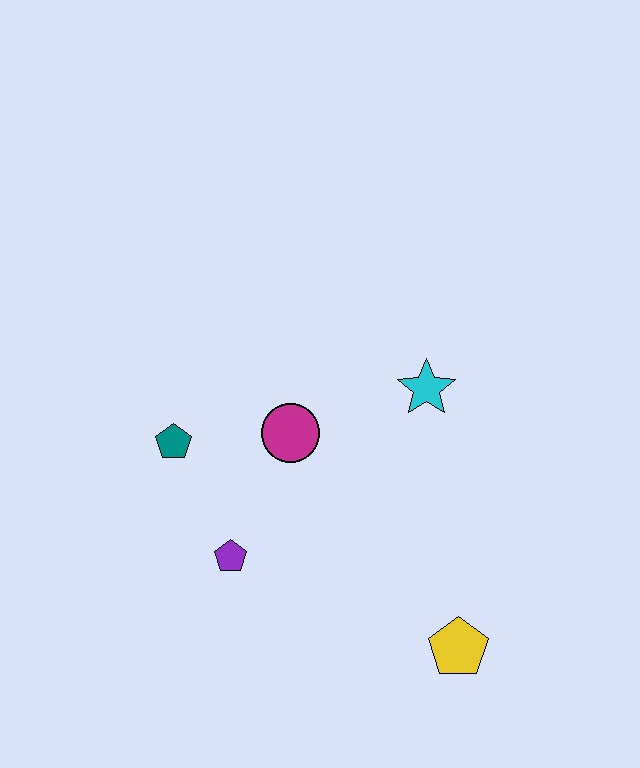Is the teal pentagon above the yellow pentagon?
Yes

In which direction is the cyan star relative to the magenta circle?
The cyan star is to the right of the magenta circle.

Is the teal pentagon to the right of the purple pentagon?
No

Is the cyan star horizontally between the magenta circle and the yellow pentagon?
Yes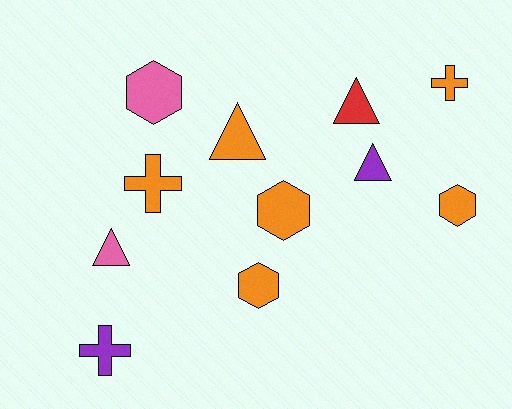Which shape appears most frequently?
Hexagon, with 4 objects.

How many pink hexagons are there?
There is 1 pink hexagon.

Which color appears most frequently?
Orange, with 6 objects.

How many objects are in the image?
There are 11 objects.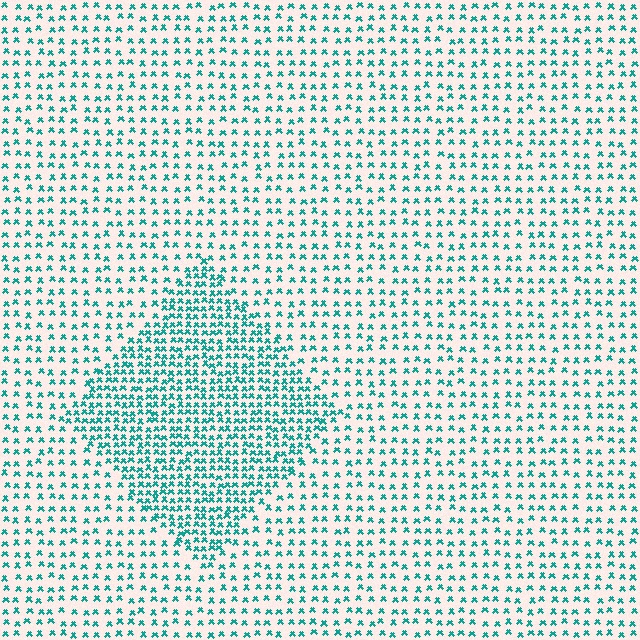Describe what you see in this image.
The image contains small teal elements arranged at two different densities. A diamond-shaped region is visible where the elements are more densely packed than the surrounding area.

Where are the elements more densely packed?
The elements are more densely packed inside the diamond boundary.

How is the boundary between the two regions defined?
The boundary is defined by a change in element density (approximately 2.0x ratio). All elements are the same color, size, and shape.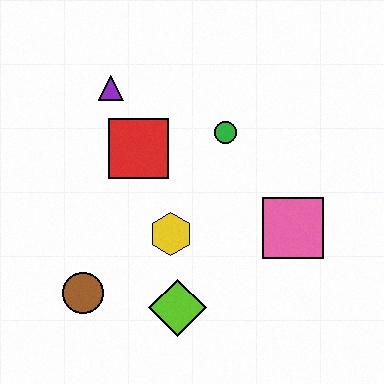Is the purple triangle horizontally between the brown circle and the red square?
Yes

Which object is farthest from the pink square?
The purple triangle is farthest from the pink square.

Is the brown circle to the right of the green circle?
No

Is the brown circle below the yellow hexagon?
Yes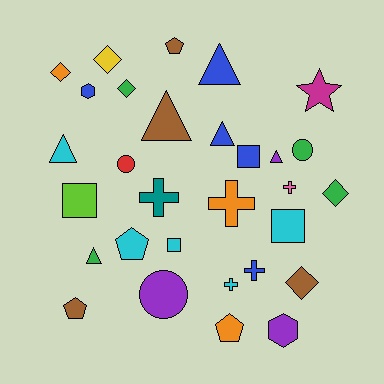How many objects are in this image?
There are 30 objects.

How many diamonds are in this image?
There are 5 diamonds.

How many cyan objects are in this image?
There are 5 cyan objects.